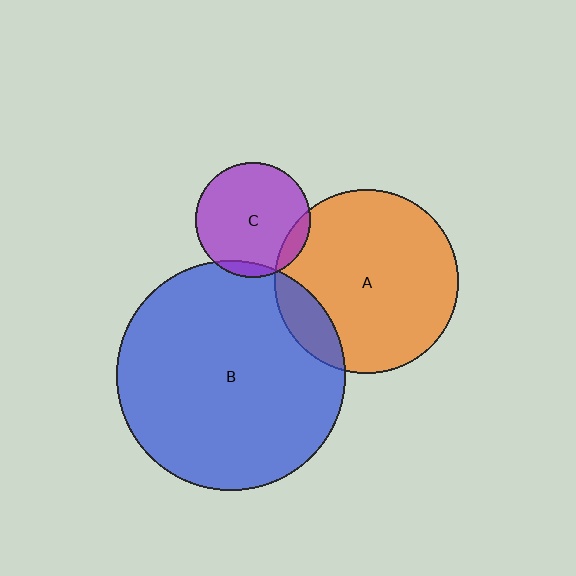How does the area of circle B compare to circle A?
Approximately 1.6 times.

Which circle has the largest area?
Circle B (blue).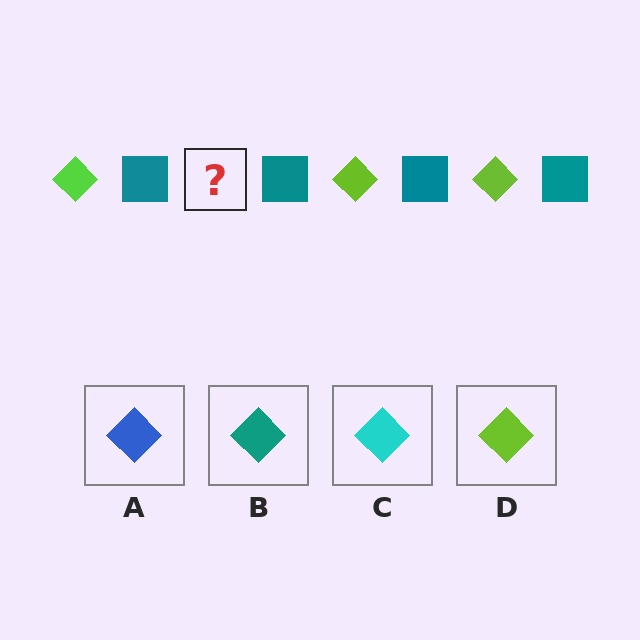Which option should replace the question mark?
Option D.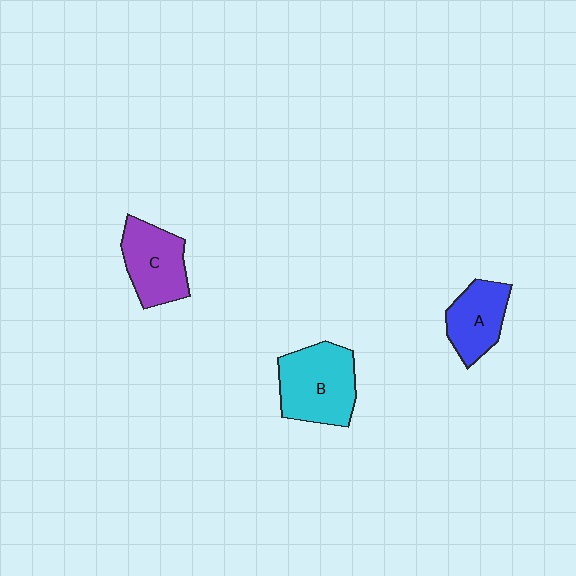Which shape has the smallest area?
Shape A (blue).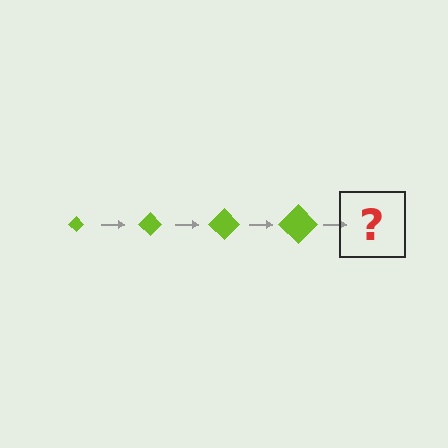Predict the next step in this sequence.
The next step is a lime diamond, larger than the previous one.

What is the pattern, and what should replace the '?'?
The pattern is that the diamond gets progressively larger each step. The '?' should be a lime diamond, larger than the previous one.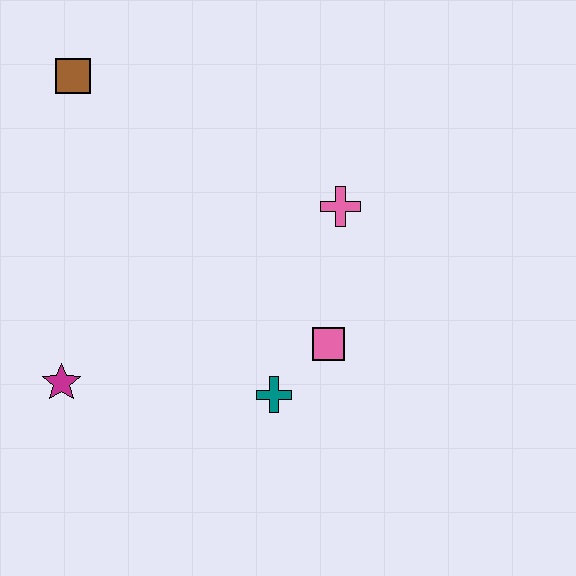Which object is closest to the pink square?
The teal cross is closest to the pink square.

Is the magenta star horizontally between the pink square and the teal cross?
No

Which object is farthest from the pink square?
The brown square is farthest from the pink square.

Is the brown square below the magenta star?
No